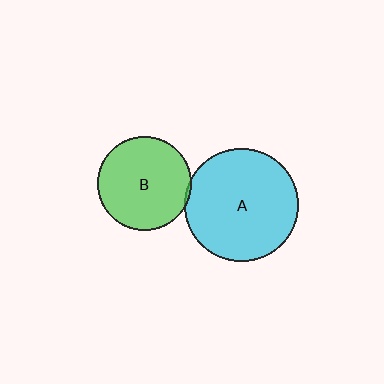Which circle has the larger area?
Circle A (cyan).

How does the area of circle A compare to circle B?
Approximately 1.5 times.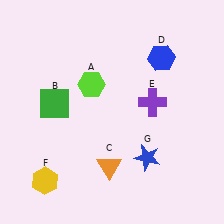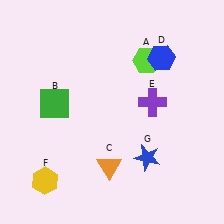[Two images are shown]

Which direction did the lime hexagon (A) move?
The lime hexagon (A) moved right.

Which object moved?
The lime hexagon (A) moved right.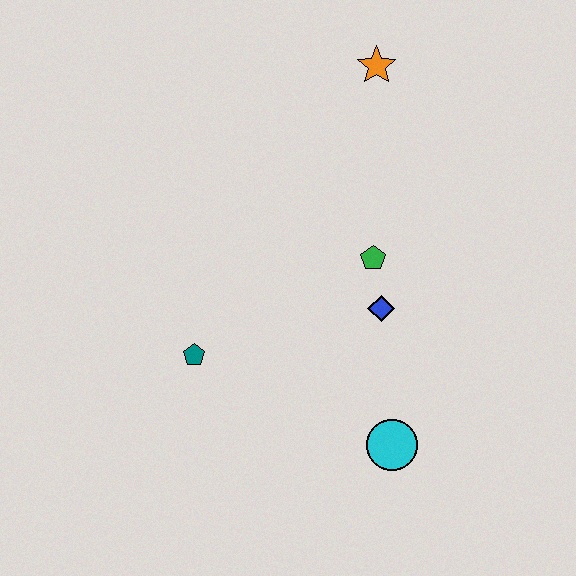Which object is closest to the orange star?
The green pentagon is closest to the orange star.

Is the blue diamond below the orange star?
Yes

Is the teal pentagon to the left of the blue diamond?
Yes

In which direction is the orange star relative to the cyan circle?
The orange star is above the cyan circle.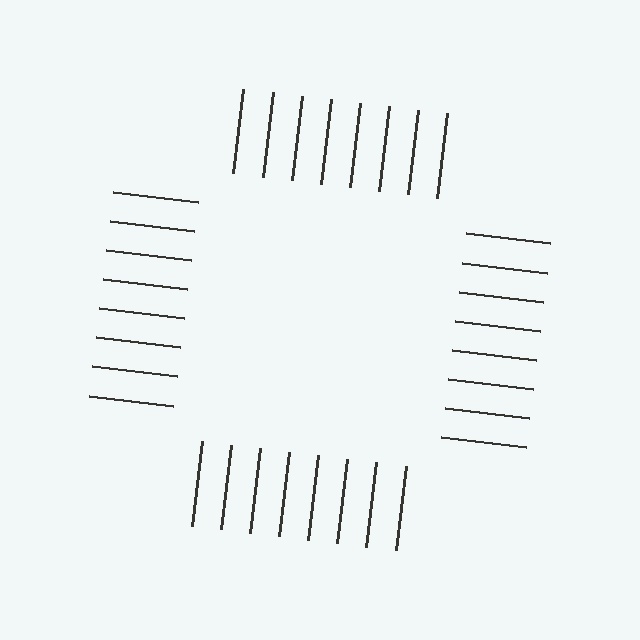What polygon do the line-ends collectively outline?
An illusory square — the line segments terminate on its edges but no continuous stroke is drawn.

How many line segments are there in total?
32 — 8 along each of the 4 edges.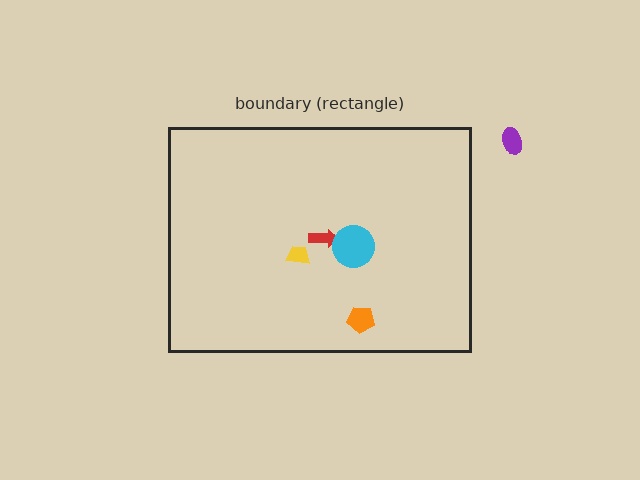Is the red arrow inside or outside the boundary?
Inside.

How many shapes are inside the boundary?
4 inside, 1 outside.